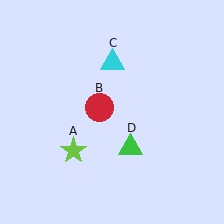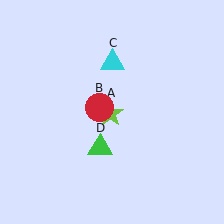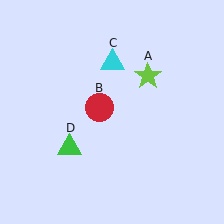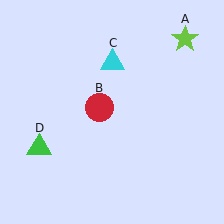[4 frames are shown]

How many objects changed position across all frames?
2 objects changed position: lime star (object A), green triangle (object D).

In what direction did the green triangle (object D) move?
The green triangle (object D) moved left.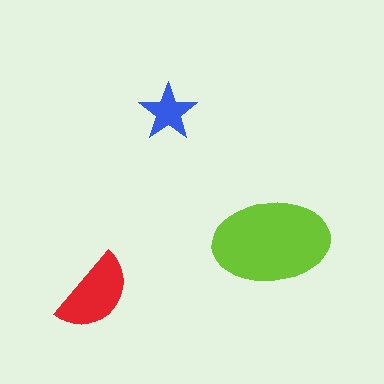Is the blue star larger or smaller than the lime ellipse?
Smaller.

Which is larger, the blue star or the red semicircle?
The red semicircle.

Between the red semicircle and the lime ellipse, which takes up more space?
The lime ellipse.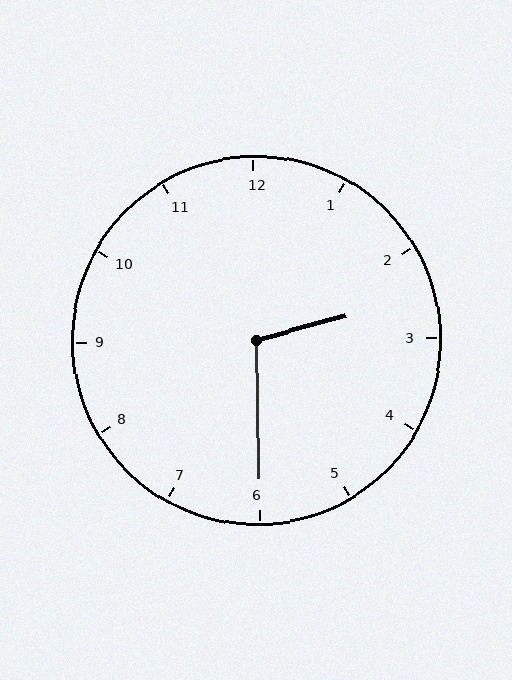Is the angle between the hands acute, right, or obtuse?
It is obtuse.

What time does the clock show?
2:30.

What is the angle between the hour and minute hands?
Approximately 105 degrees.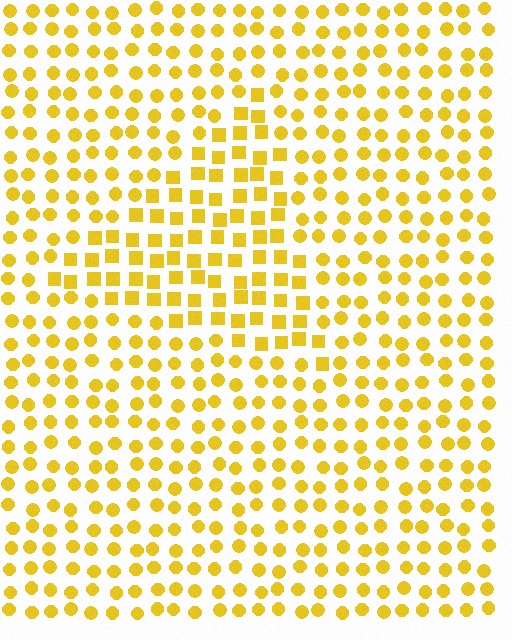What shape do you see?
I see a triangle.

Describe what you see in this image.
The image is filled with small yellow elements arranged in a uniform grid. A triangle-shaped region contains squares, while the surrounding area contains circles. The boundary is defined purely by the change in element shape.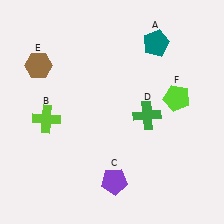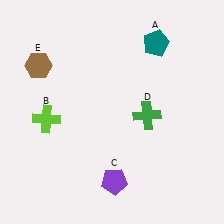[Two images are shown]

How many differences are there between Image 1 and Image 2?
There is 1 difference between the two images.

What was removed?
The lime pentagon (F) was removed in Image 2.